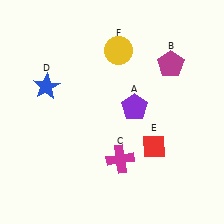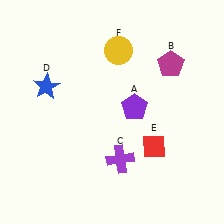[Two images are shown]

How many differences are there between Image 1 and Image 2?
There is 1 difference between the two images.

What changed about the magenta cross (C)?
In Image 1, C is magenta. In Image 2, it changed to purple.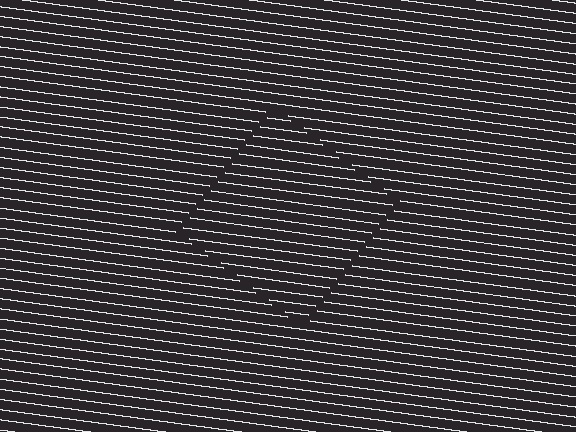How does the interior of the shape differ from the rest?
The interior of the shape contains the same grating, shifted by half a period — the contour is defined by the phase discontinuity where line-ends from the inner and outer gratings abut.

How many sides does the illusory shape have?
4 sides — the line-ends trace a square.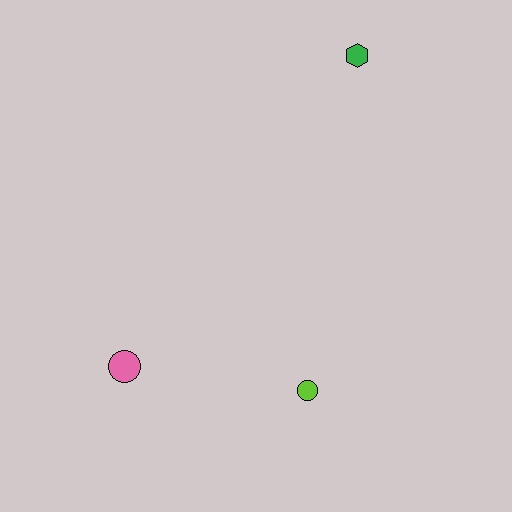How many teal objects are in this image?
There are no teal objects.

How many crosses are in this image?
There are no crosses.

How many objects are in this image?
There are 3 objects.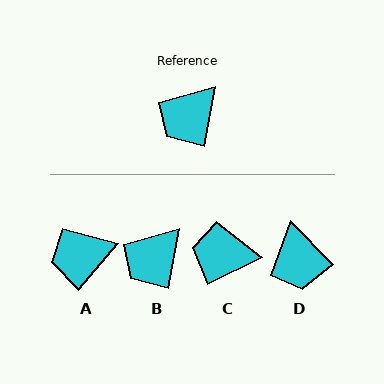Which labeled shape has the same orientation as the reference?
B.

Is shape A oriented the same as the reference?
No, it is off by about 30 degrees.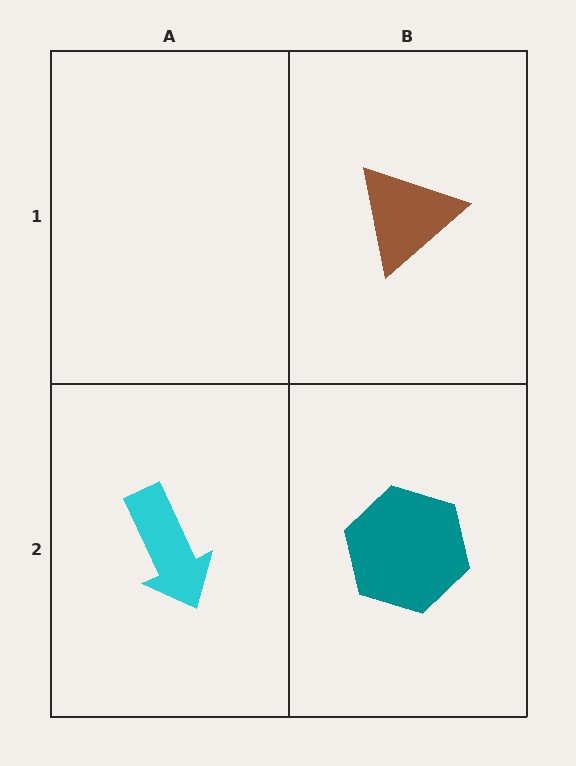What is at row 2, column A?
A cyan arrow.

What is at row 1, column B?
A brown triangle.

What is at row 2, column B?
A teal hexagon.